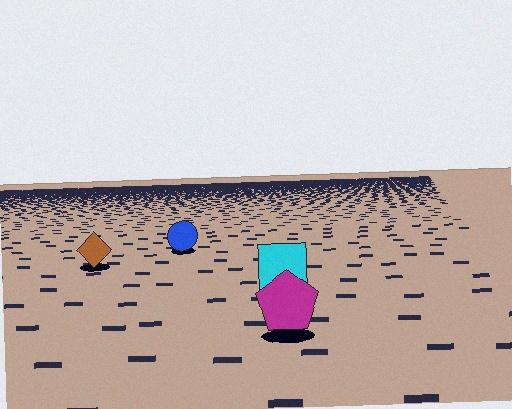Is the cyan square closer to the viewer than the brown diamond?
Yes. The cyan square is closer — you can tell from the texture gradient: the ground texture is coarser near it.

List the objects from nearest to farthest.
From nearest to farthest: the magenta pentagon, the cyan square, the brown diamond, the blue circle.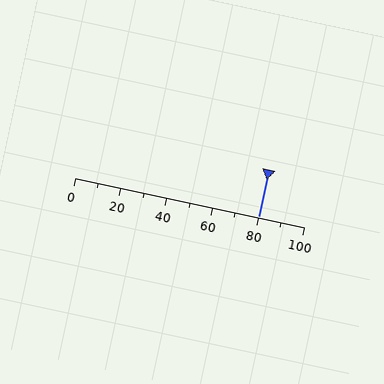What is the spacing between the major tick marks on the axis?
The major ticks are spaced 20 apart.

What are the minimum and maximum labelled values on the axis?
The axis runs from 0 to 100.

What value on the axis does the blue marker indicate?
The marker indicates approximately 80.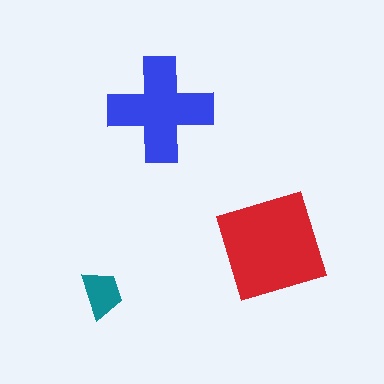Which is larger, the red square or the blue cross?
The red square.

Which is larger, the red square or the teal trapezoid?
The red square.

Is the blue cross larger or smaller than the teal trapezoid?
Larger.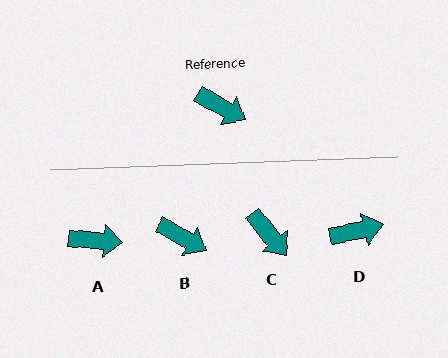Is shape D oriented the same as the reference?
No, it is off by about 42 degrees.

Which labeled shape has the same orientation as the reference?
B.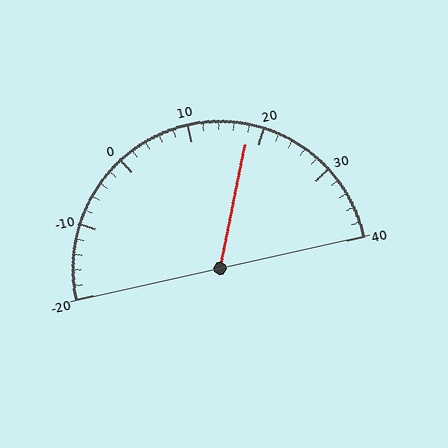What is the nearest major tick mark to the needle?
The nearest major tick mark is 20.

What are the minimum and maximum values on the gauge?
The gauge ranges from -20 to 40.